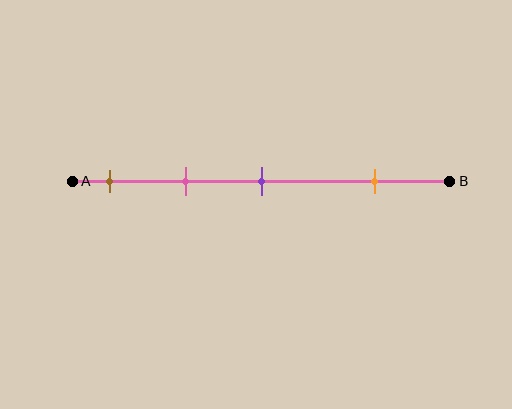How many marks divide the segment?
There are 4 marks dividing the segment.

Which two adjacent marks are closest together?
The brown and pink marks are the closest adjacent pair.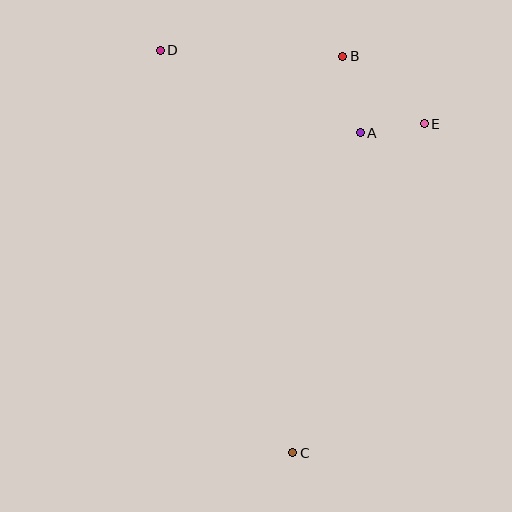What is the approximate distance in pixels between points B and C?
The distance between B and C is approximately 400 pixels.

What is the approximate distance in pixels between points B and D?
The distance between B and D is approximately 183 pixels.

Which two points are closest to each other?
Points A and E are closest to each other.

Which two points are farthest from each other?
Points C and D are farthest from each other.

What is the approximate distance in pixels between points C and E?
The distance between C and E is approximately 354 pixels.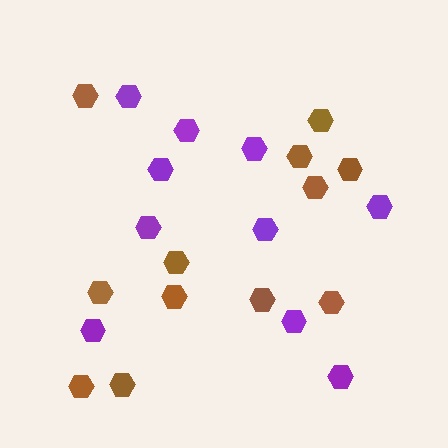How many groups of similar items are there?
There are 2 groups: one group of purple hexagons (10) and one group of brown hexagons (12).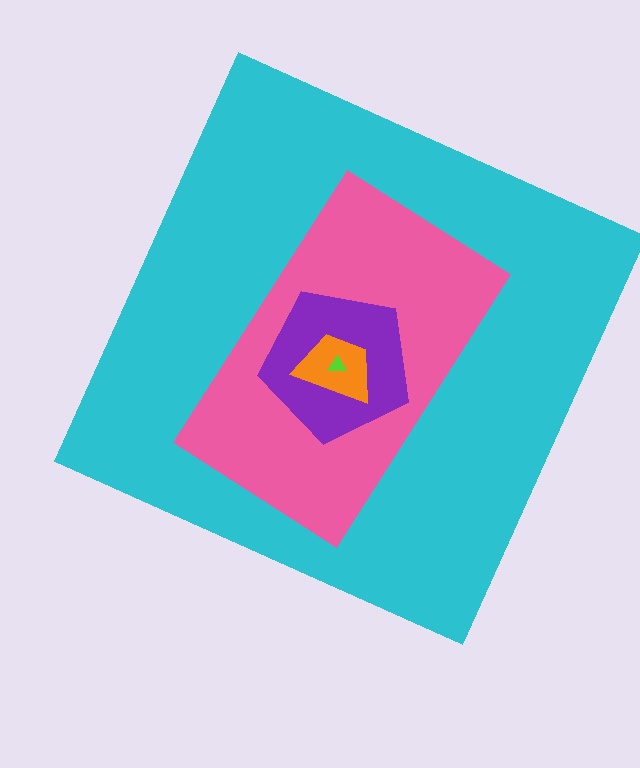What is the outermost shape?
The cyan square.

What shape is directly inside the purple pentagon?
The orange trapezoid.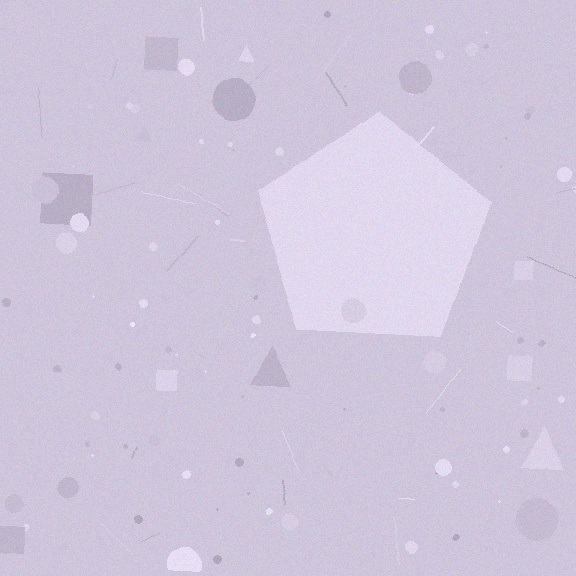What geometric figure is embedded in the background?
A pentagon is embedded in the background.